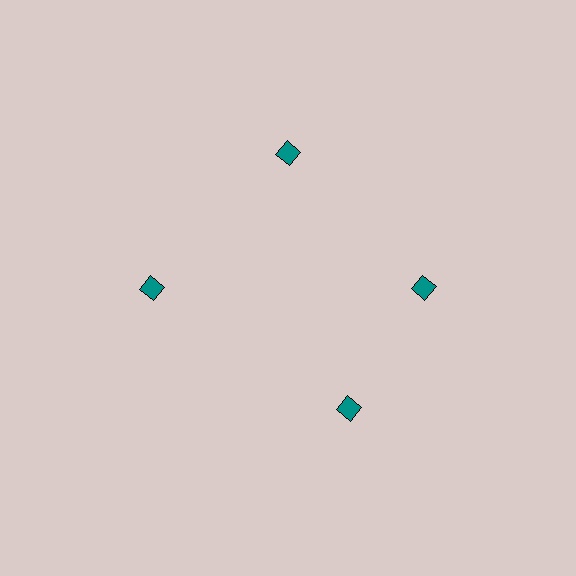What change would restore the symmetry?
The symmetry would be restored by rotating it back into even spacing with its neighbors so that all 4 diamonds sit at equal angles and equal distance from the center.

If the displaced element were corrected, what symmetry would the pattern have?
It would have 4-fold rotational symmetry — the pattern would map onto itself every 90 degrees.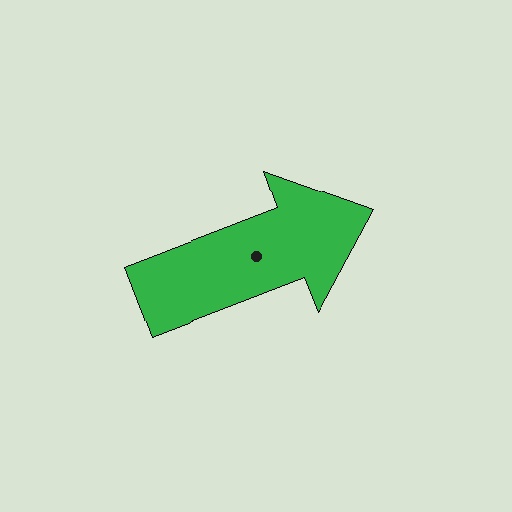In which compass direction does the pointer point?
East.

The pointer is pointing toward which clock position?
Roughly 2 o'clock.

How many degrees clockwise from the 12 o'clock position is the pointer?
Approximately 69 degrees.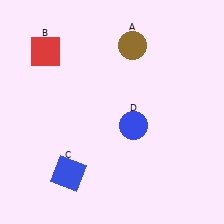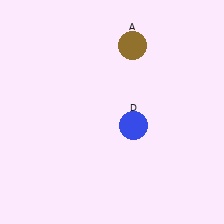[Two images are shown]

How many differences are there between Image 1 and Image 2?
There are 2 differences between the two images.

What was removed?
The red square (B), the blue square (C) were removed in Image 2.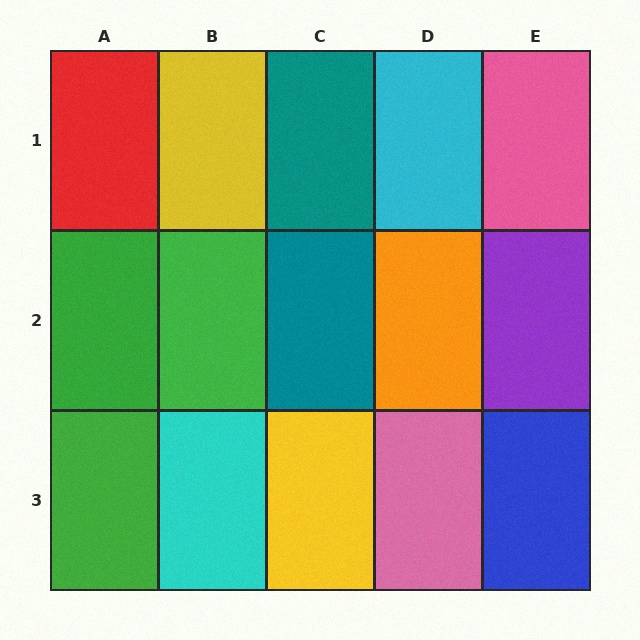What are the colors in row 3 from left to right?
Green, cyan, yellow, pink, blue.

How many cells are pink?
2 cells are pink.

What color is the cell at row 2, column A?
Green.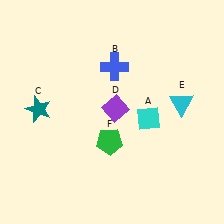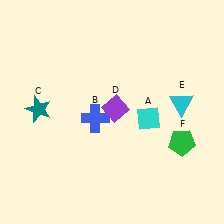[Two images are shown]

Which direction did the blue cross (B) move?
The blue cross (B) moved down.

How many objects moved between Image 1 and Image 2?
2 objects moved between the two images.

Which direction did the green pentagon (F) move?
The green pentagon (F) moved right.